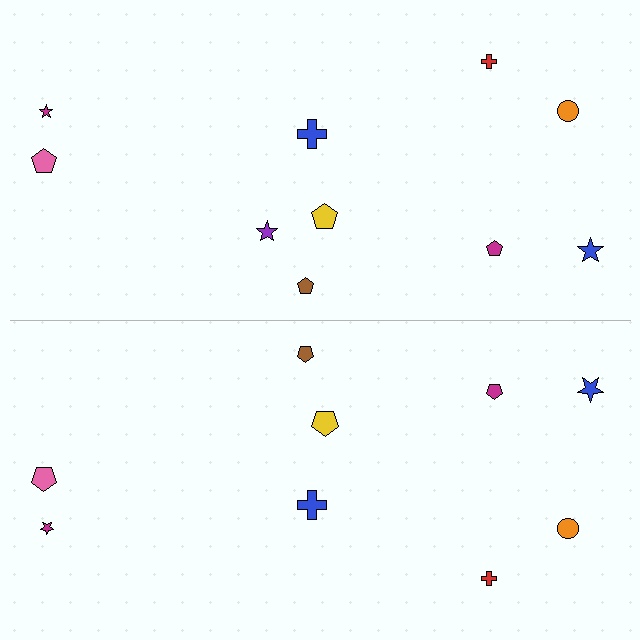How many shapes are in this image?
There are 19 shapes in this image.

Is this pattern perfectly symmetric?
No, the pattern is not perfectly symmetric. A purple star is missing from the bottom side.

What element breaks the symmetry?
A purple star is missing from the bottom side.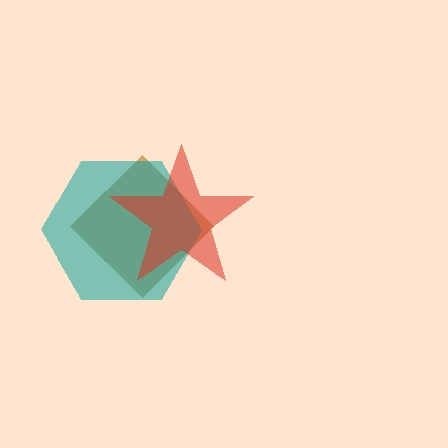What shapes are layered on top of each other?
The layered shapes are: a brown diamond, a teal hexagon, a red star.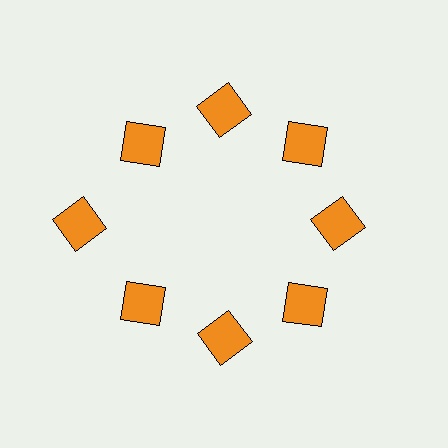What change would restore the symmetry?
The symmetry would be restored by moving it inward, back onto the ring so that all 8 squares sit at equal angles and equal distance from the center.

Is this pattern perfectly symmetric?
No. The 8 orange squares are arranged in a ring, but one element near the 9 o'clock position is pushed outward from the center, breaking the 8-fold rotational symmetry.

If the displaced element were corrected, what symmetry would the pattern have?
It would have 8-fold rotational symmetry — the pattern would map onto itself every 45 degrees.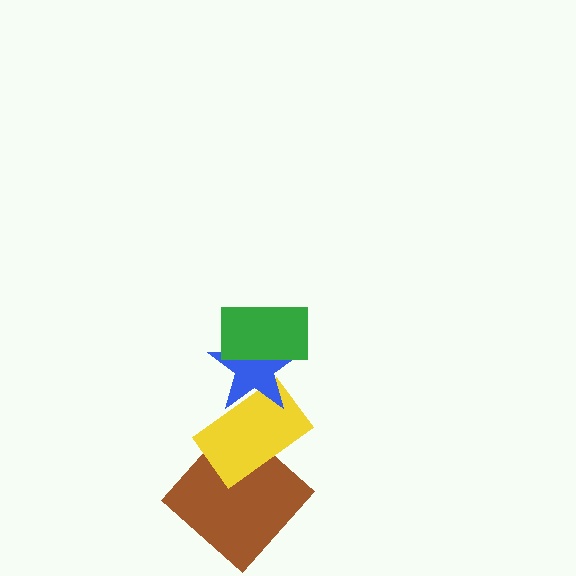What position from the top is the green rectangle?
The green rectangle is 1st from the top.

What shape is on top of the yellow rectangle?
The blue star is on top of the yellow rectangle.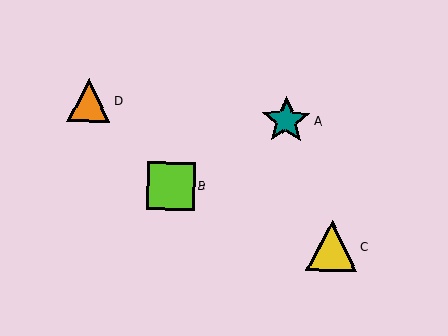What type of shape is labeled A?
Shape A is a teal star.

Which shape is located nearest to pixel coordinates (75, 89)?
The orange triangle (labeled D) at (89, 101) is nearest to that location.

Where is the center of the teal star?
The center of the teal star is at (286, 120).